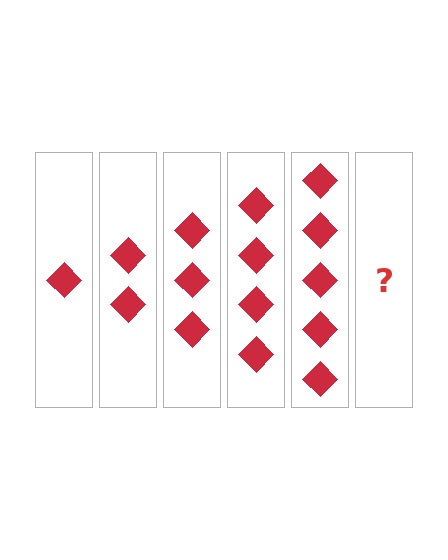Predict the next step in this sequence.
The next step is 6 diamonds.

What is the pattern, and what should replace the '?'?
The pattern is that each step adds one more diamond. The '?' should be 6 diamonds.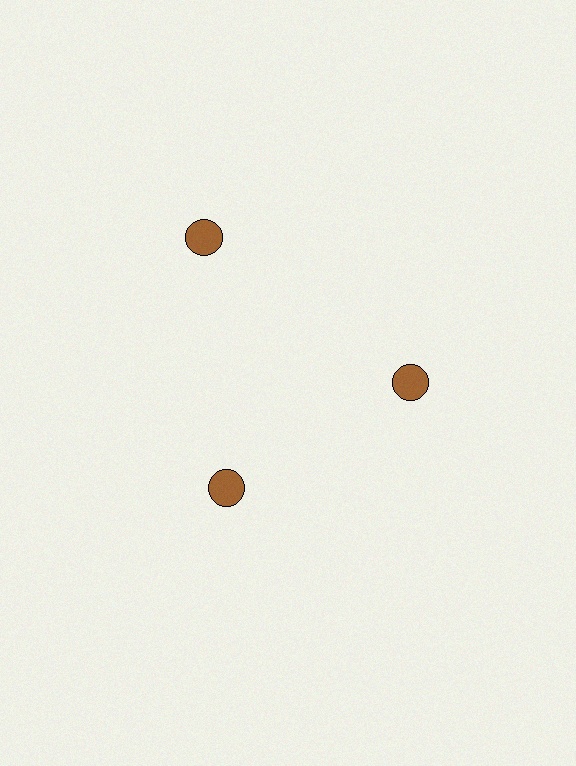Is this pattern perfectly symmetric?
No. The 3 brown circles are arranged in a ring, but one element near the 11 o'clock position is pushed outward from the center, breaking the 3-fold rotational symmetry.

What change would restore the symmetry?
The symmetry would be restored by moving it inward, back onto the ring so that all 3 circles sit at equal angles and equal distance from the center.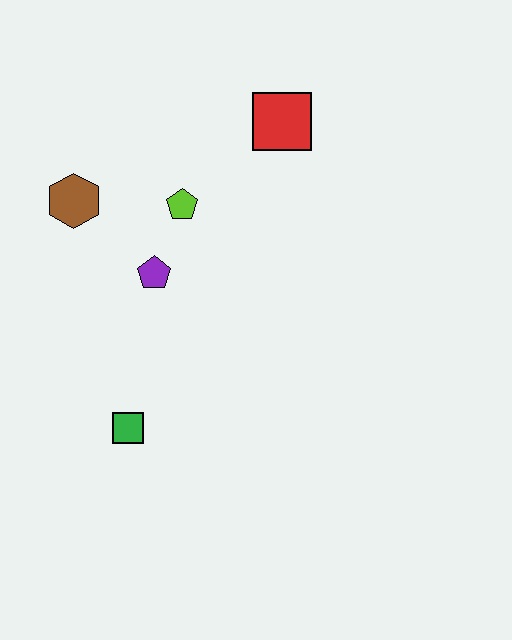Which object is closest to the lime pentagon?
The purple pentagon is closest to the lime pentagon.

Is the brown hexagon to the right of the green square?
No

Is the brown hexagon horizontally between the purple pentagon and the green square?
No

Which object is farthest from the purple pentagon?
The red square is farthest from the purple pentagon.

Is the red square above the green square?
Yes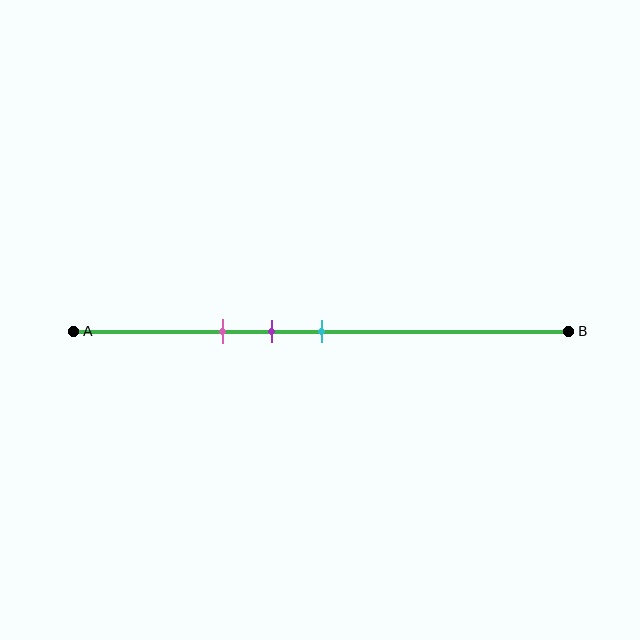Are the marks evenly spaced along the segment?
Yes, the marks are approximately evenly spaced.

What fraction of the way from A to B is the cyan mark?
The cyan mark is approximately 50% (0.5) of the way from A to B.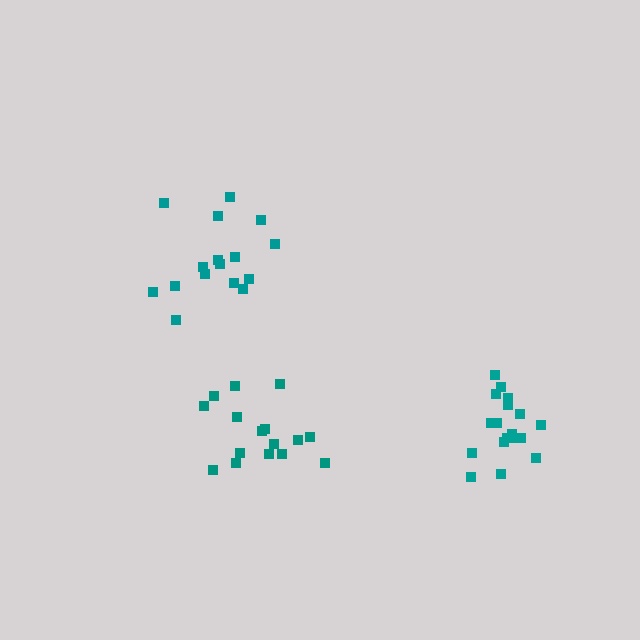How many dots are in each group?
Group 1: 16 dots, Group 2: 16 dots, Group 3: 18 dots (50 total).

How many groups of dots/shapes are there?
There are 3 groups.